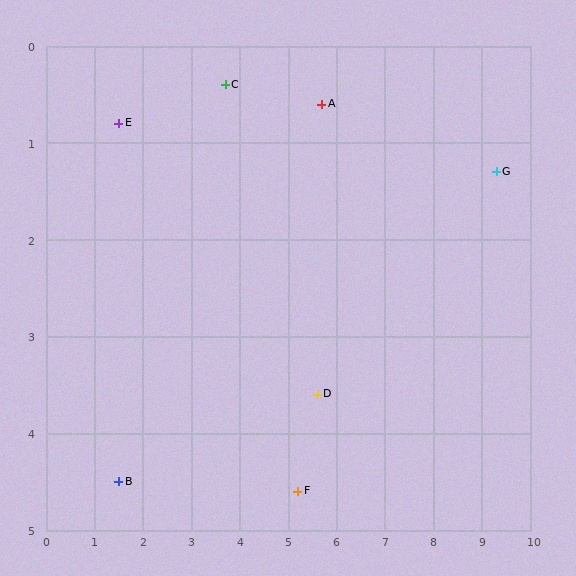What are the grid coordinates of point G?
Point G is at approximately (9.3, 1.3).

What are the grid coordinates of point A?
Point A is at approximately (5.7, 0.6).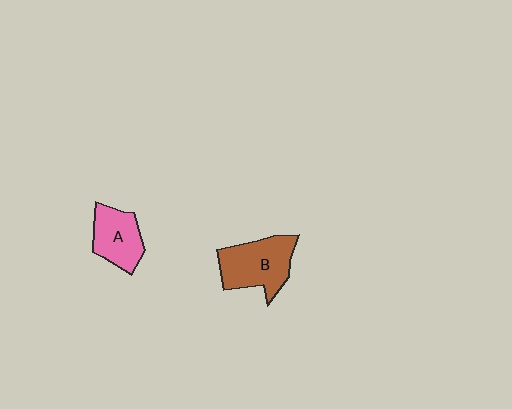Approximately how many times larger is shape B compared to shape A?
Approximately 1.3 times.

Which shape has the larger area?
Shape B (brown).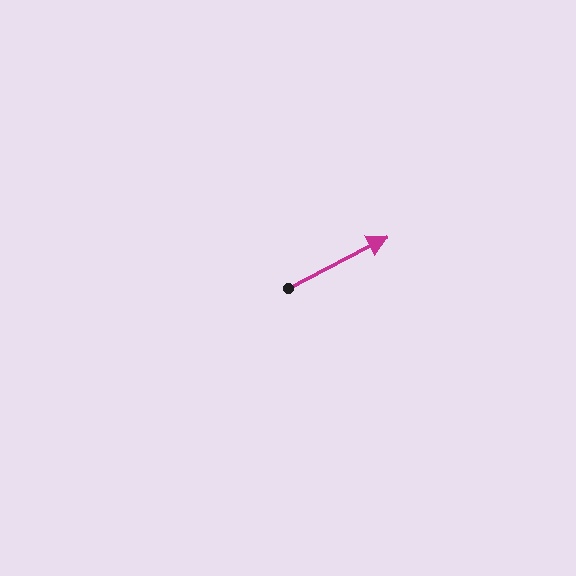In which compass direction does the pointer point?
Northeast.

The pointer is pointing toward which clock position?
Roughly 2 o'clock.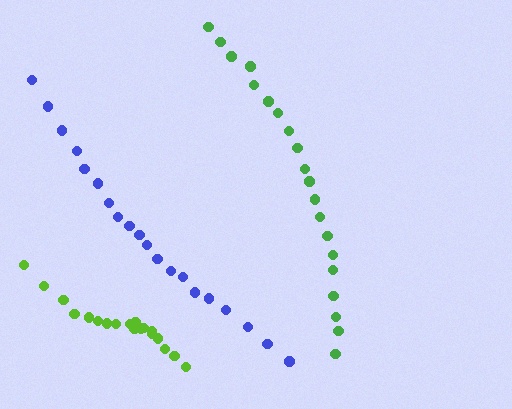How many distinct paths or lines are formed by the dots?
There are 3 distinct paths.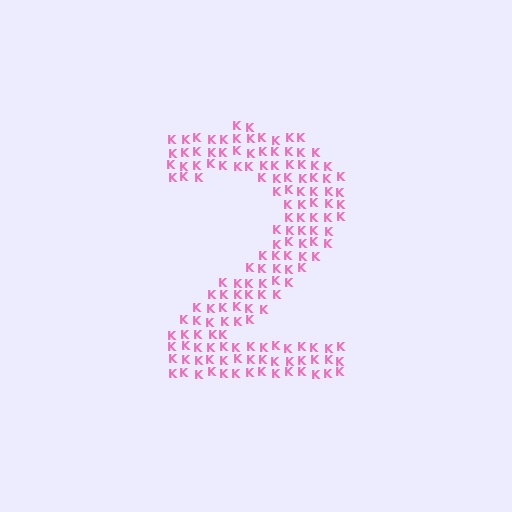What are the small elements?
The small elements are letter K's.